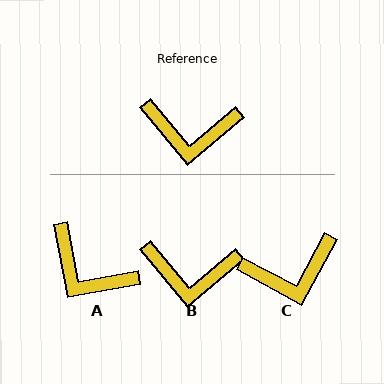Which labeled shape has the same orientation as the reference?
B.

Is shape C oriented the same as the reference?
No, it is off by about 22 degrees.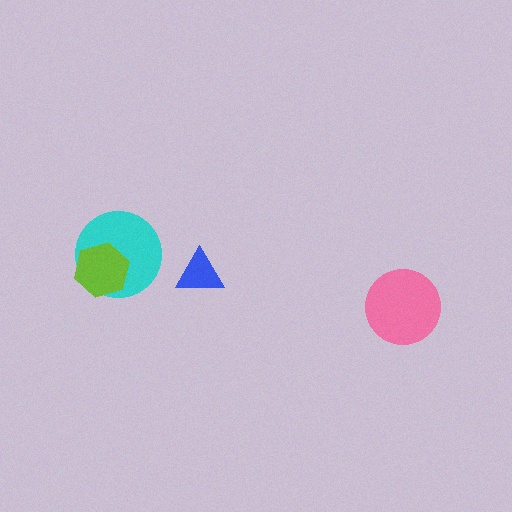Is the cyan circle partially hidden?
Yes, it is partially covered by another shape.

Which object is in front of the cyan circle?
The lime hexagon is in front of the cyan circle.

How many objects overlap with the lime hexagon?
1 object overlaps with the lime hexagon.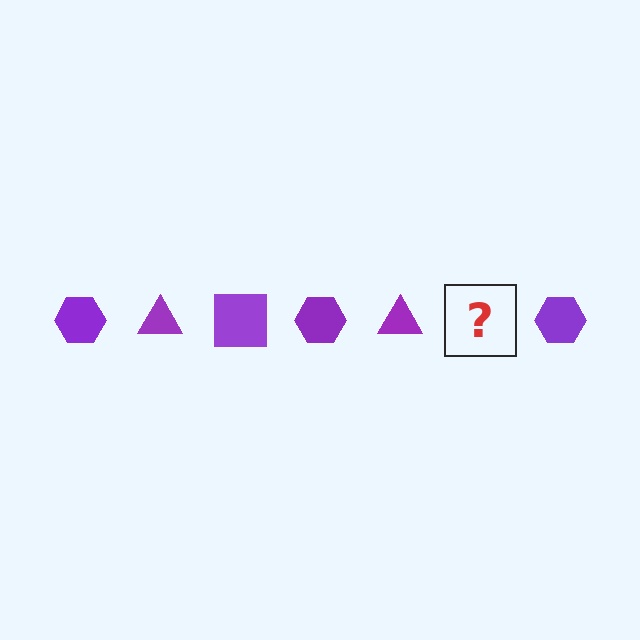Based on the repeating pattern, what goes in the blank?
The blank should be a purple square.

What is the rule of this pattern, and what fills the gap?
The rule is that the pattern cycles through hexagon, triangle, square shapes in purple. The gap should be filled with a purple square.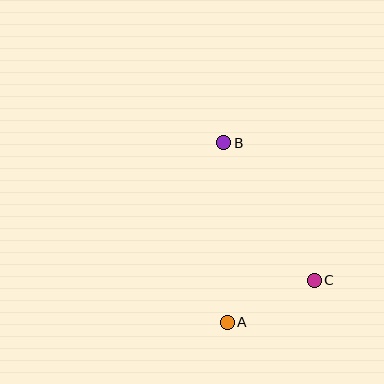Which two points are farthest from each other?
Points A and B are farthest from each other.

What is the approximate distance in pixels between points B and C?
The distance between B and C is approximately 165 pixels.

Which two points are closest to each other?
Points A and C are closest to each other.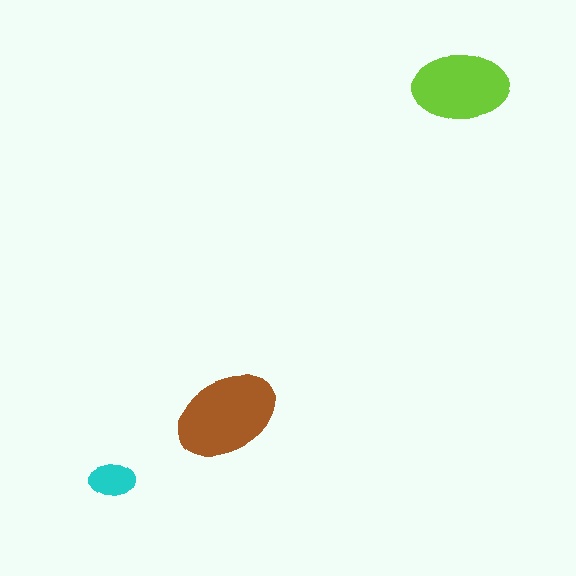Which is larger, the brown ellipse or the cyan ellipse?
The brown one.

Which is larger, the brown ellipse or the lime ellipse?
The brown one.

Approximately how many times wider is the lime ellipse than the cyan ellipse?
About 2 times wider.